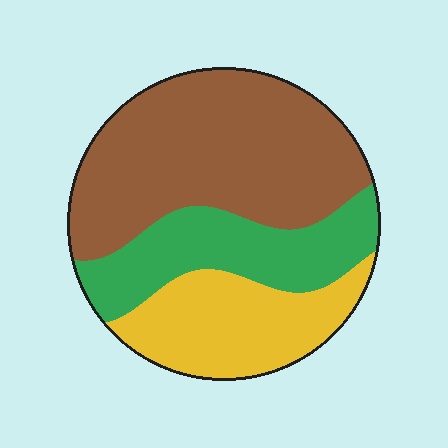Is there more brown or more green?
Brown.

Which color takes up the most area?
Brown, at roughly 50%.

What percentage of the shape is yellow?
Yellow covers 25% of the shape.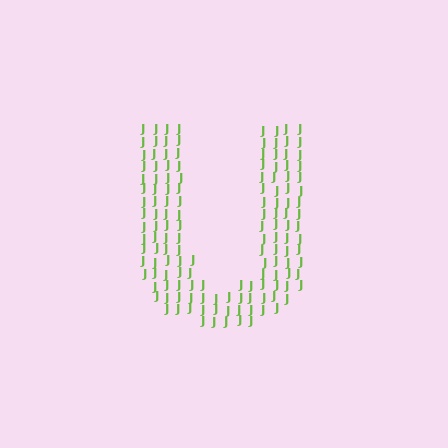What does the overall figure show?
The overall figure shows the letter U.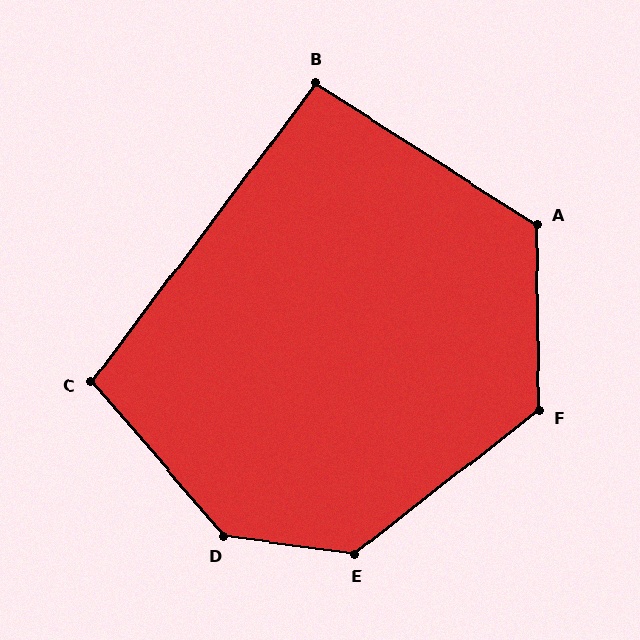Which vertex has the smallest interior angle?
B, at approximately 94 degrees.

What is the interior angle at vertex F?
Approximately 127 degrees (obtuse).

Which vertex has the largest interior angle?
D, at approximately 138 degrees.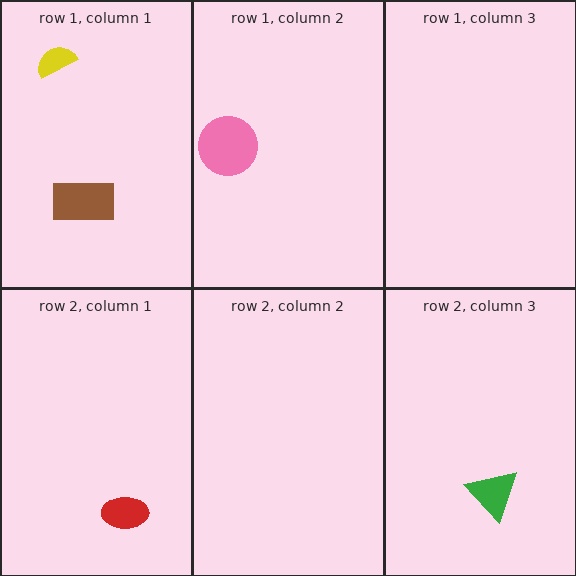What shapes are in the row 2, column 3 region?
The green triangle.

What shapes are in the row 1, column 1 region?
The brown rectangle, the yellow semicircle.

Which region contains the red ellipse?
The row 2, column 1 region.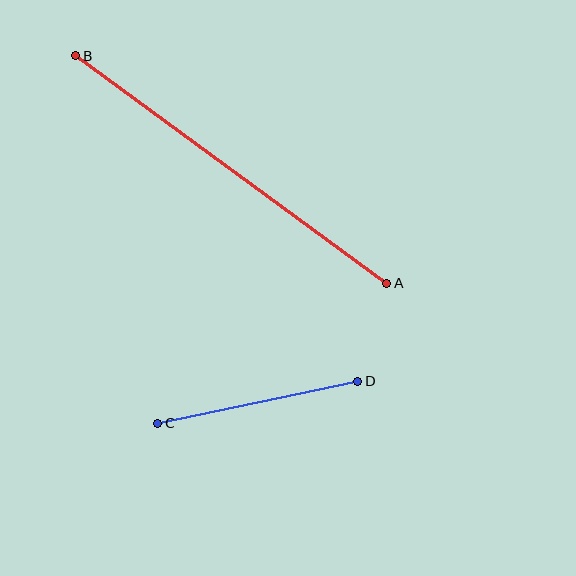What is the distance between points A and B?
The distance is approximately 386 pixels.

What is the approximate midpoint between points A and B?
The midpoint is at approximately (231, 169) pixels.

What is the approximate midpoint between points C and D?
The midpoint is at approximately (258, 402) pixels.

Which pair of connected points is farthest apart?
Points A and B are farthest apart.